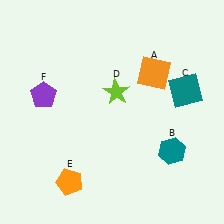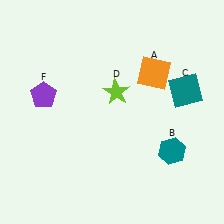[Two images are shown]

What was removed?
The orange pentagon (E) was removed in Image 2.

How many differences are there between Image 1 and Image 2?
There is 1 difference between the two images.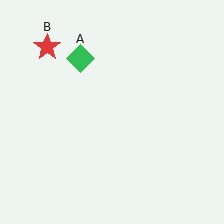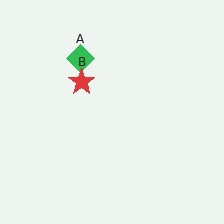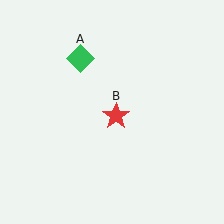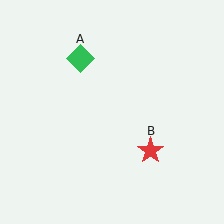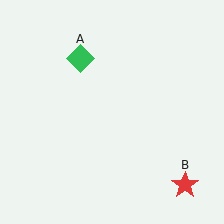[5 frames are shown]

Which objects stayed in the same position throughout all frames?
Green diamond (object A) remained stationary.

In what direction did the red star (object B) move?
The red star (object B) moved down and to the right.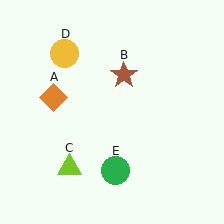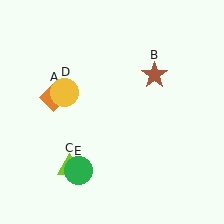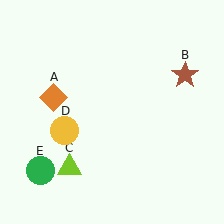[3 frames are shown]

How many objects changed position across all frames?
3 objects changed position: brown star (object B), yellow circle (object D), green circle (object E).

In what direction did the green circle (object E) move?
The green circle (object E) moved left.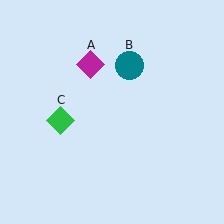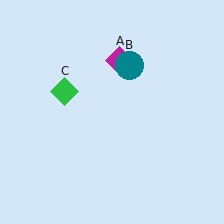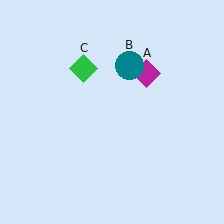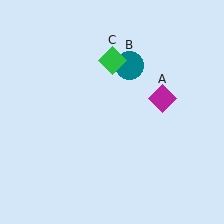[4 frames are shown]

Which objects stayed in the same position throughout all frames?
Teal circle (object B) remained stationary.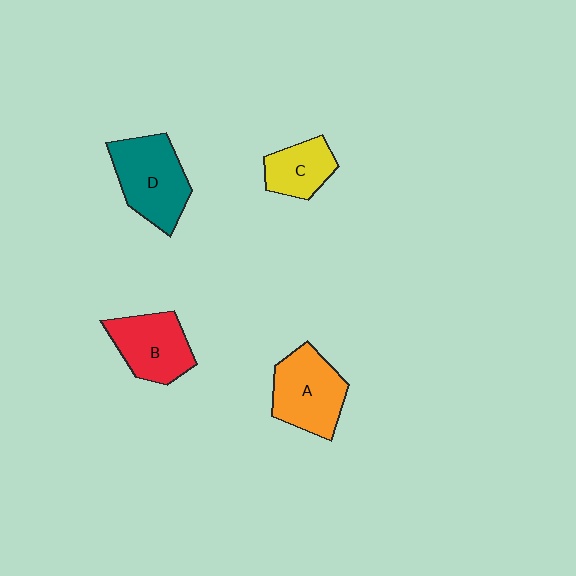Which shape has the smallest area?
Shape C (yellow).